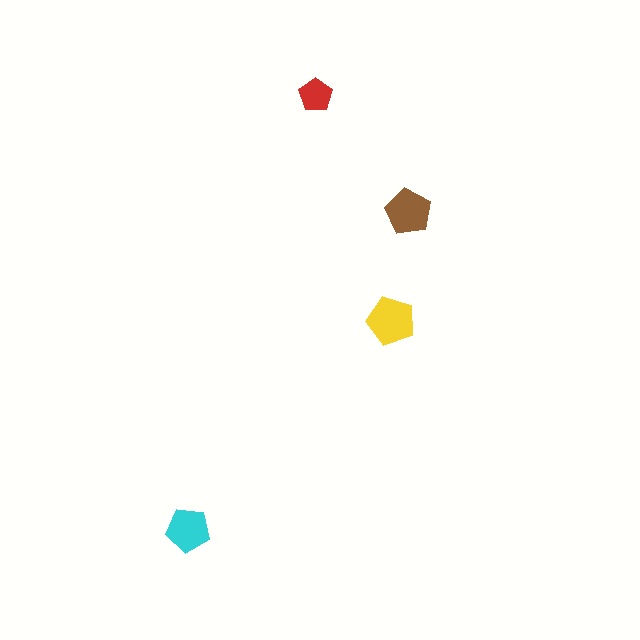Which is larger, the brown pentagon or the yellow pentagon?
The yellow one.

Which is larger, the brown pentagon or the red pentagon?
The brown one.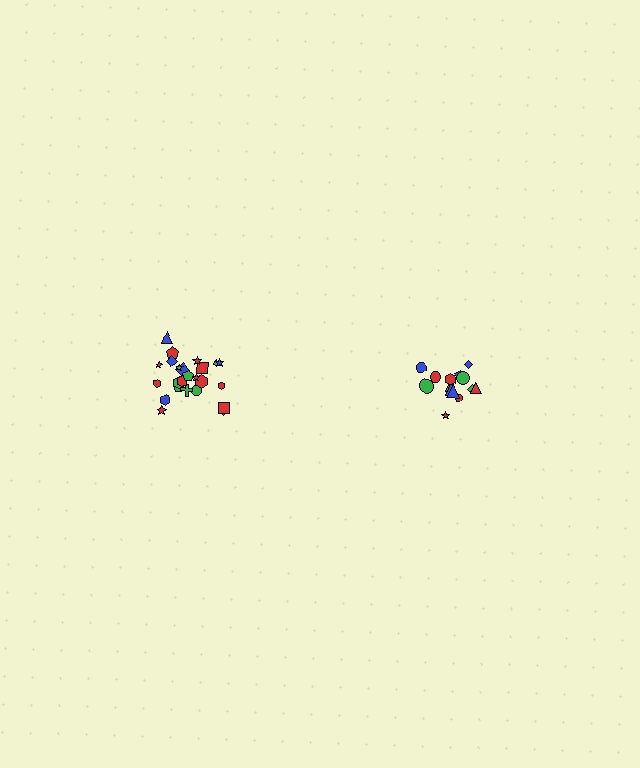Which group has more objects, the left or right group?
The left group.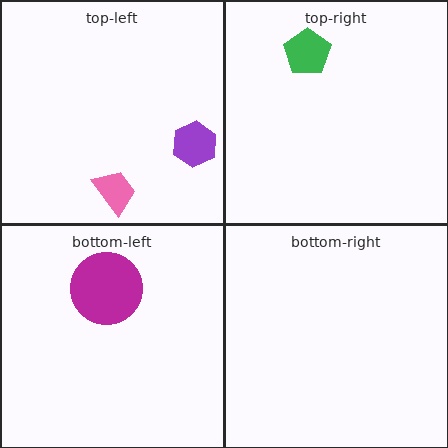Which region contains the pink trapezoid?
The top-left region.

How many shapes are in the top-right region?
1.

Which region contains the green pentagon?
The top-right region.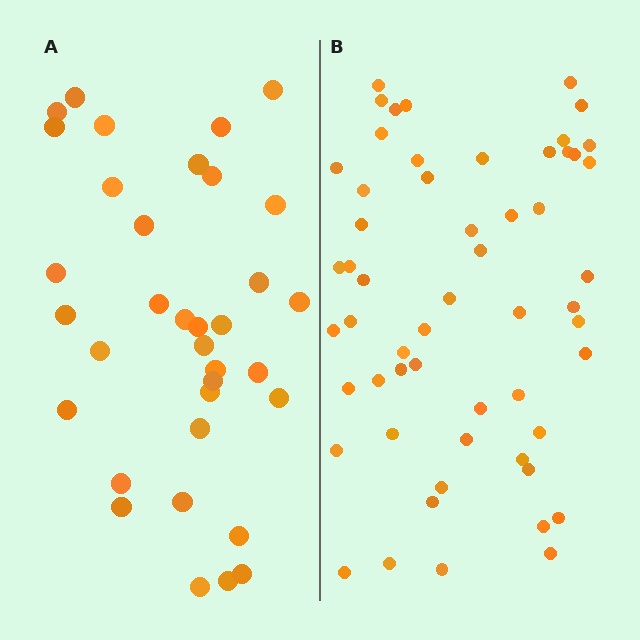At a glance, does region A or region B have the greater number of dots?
Region B (the right region) has more dots.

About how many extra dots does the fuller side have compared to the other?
Region B has approximately 20 more dots than region A.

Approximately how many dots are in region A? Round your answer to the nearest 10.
About 40 dots. (The exact count is 35, which rounds to 40.)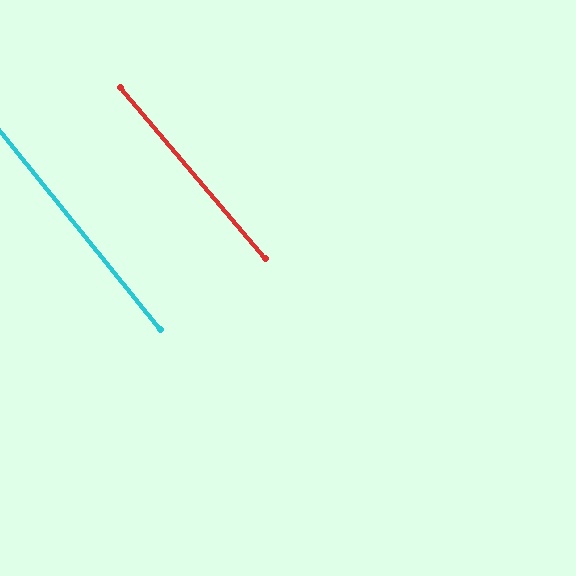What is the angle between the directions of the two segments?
Approximately 1 degree.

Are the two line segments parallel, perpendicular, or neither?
Parallel — their directions differ by only 1.4°.